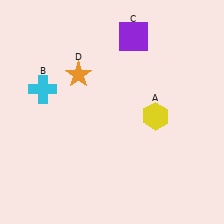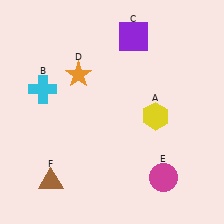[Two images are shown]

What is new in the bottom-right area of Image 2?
A magenta circle (E) was added in the bottom-right area of Image 2.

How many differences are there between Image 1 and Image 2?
There are 2 differences between the two images.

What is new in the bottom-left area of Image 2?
A brown triangle (F) was added in the bottom-left area of Image 2.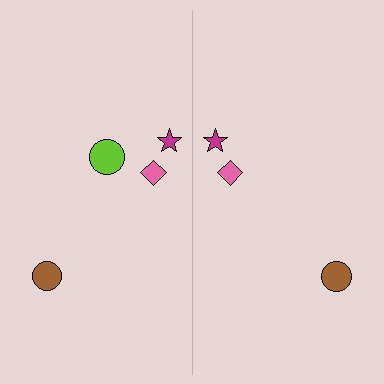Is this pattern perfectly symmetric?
No, the pattern is not perfectly symmetric. A lime circle is missing from the right side.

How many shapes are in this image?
There are 7 shapes in this image.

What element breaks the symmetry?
A lime circle is missing from the right side.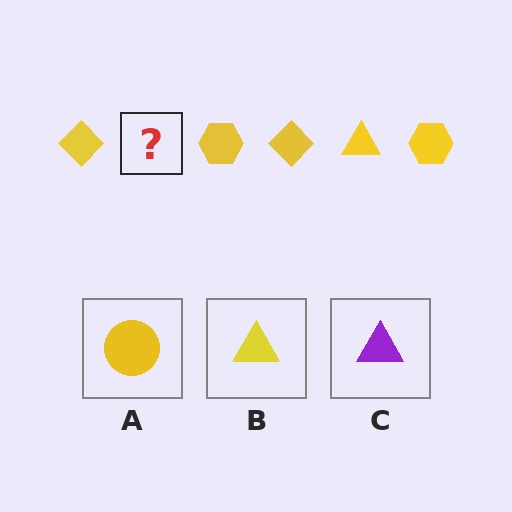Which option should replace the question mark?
Option B.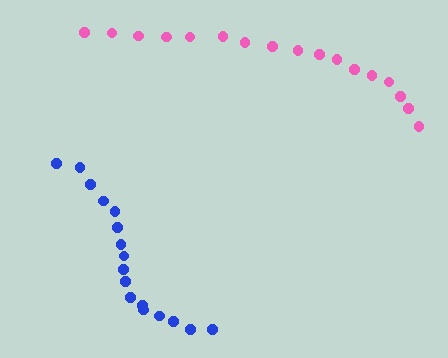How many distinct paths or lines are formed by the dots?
There are 2 distinct paths.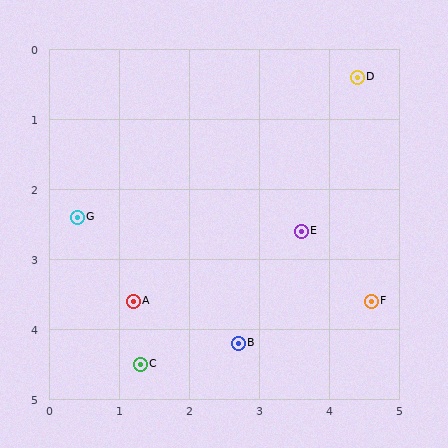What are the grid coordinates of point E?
Point E is at approximately (3.6, 2.6).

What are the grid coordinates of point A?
Point A is at approximately (1.2, 3.6).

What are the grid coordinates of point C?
Point C is at approximately (1.3, 4.5).